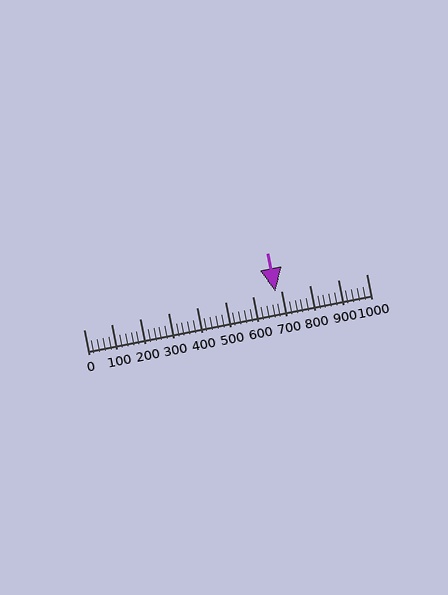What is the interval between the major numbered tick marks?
The major tick marks are spaced 100 units apart.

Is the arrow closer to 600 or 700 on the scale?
The arrow is closer to 700.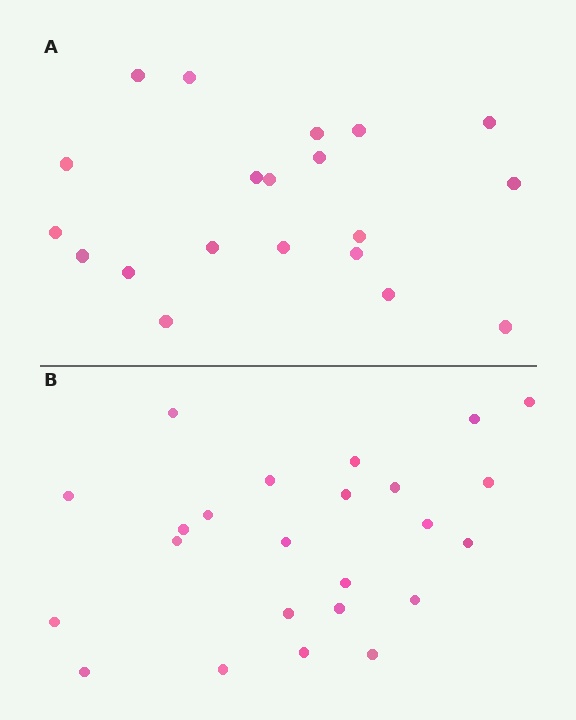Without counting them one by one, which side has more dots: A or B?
Region B (the bottom region) has more dots.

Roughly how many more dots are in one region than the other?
Region B has about 4 more dots than region A.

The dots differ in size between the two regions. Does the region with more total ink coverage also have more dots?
No. Region A has more total ink coverage because its dots are larger, but region B actually contains more individual dots. Total area can be misleading — the number of items is what matters here.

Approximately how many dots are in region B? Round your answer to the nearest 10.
About 20 dots. (The exact count is 24, which rounds to 20.)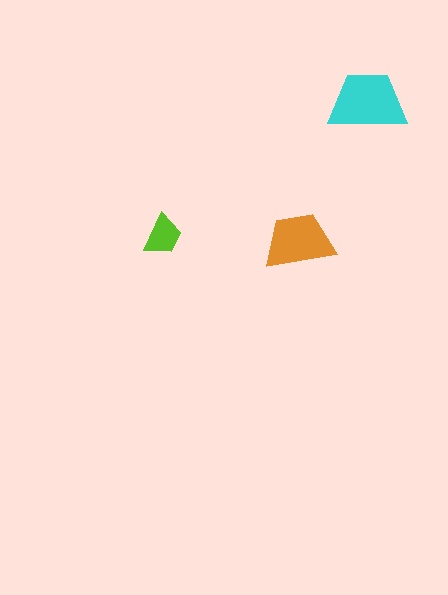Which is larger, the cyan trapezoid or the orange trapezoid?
The cyan one.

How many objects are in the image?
There are 3 objects in the image.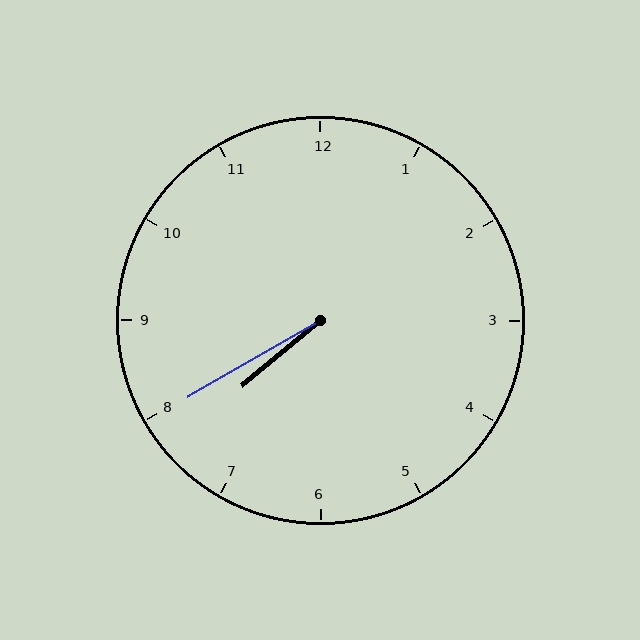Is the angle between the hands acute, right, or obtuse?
It is acute.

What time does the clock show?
7:40.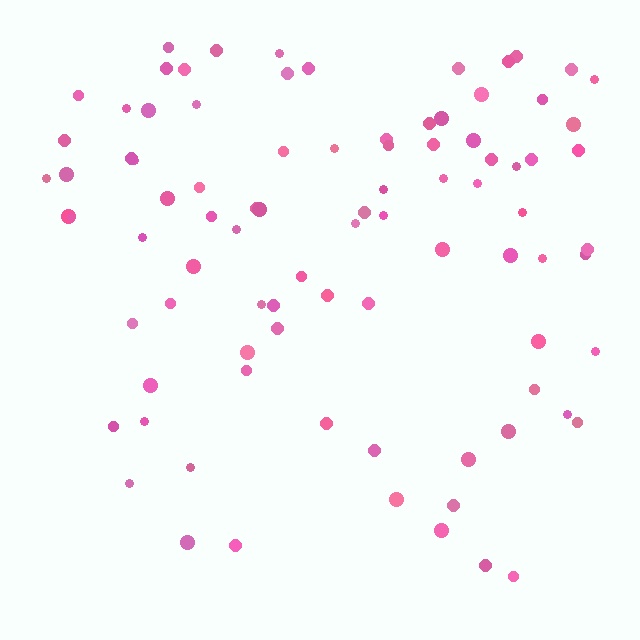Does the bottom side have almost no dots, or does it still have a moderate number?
Still a moderate number, just noticeably fewer than the top.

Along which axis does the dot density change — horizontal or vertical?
Vertical.